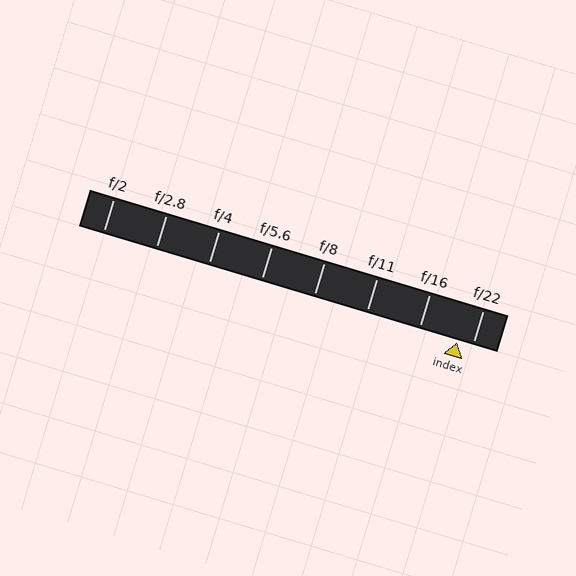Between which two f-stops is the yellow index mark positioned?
The index mark is between f/16 and f/22.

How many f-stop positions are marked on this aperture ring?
There are 8 f-stop positions marked.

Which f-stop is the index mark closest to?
The index mark is closest to f/22.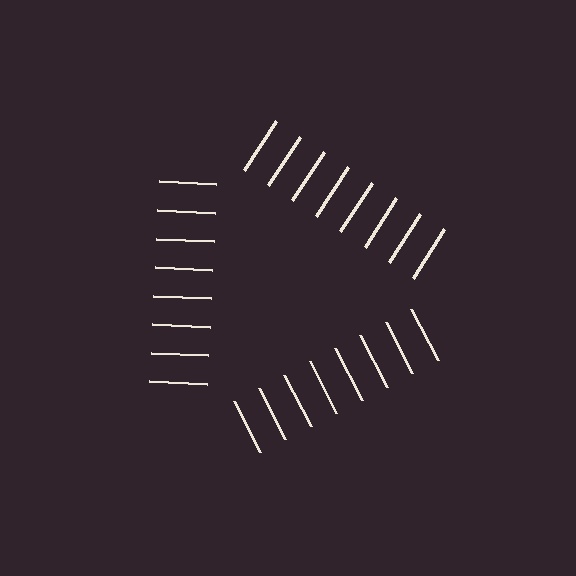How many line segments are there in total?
24 — 8 along each of the 3 edges.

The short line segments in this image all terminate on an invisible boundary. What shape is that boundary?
An illusory triangle — the line segments terminate on its edges but no continuous stroke is drawn.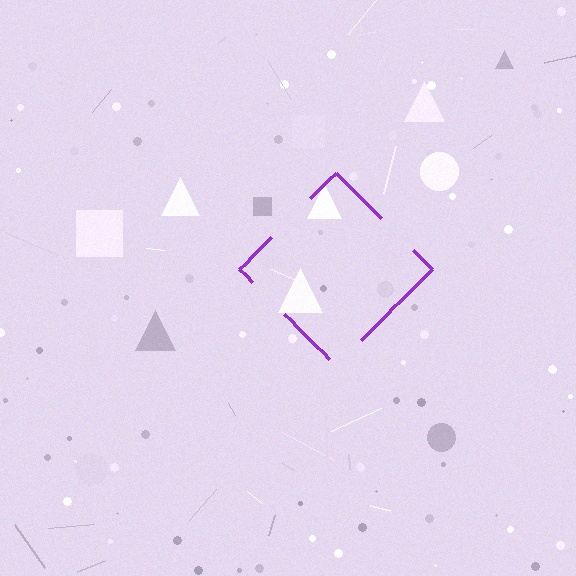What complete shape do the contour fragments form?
The contour fragments form a diamond.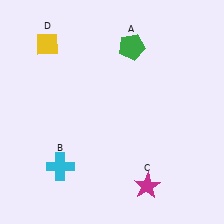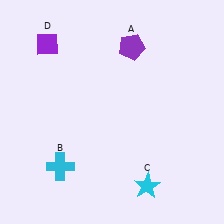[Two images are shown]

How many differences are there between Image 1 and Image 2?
There are 3 differences between the two images.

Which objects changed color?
A changed from green to purple. C changed from magenta to cyan. D changed from yellow to purple.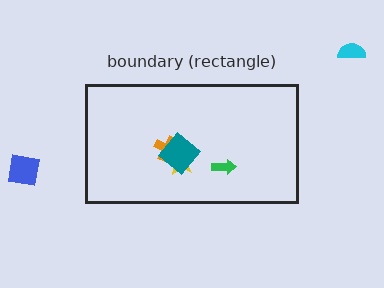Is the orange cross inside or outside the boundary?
Inside.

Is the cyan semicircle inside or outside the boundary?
Outside.